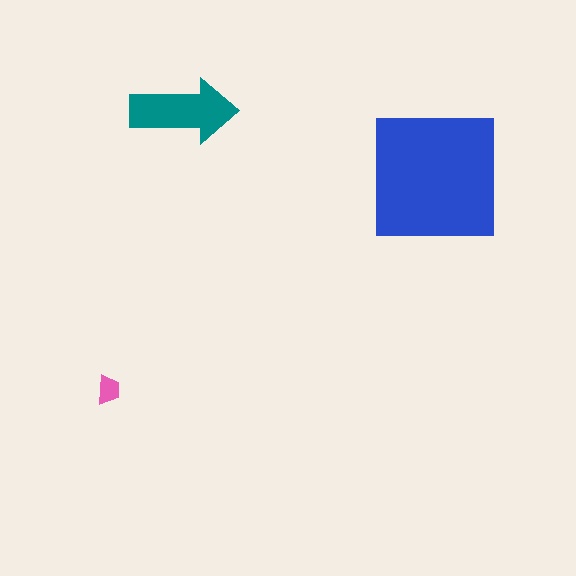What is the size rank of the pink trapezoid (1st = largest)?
3rd.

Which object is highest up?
The teal arrow is topmost.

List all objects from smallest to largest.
The pink trapezoid, the teal arrow, the blue square.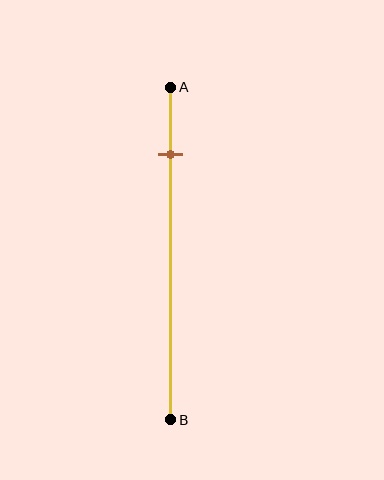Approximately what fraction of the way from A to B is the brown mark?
The brown mark is approximately 20% of the way from A to B.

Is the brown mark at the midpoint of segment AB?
No, the mark is at about 20% from A, not at the 50% midpoint.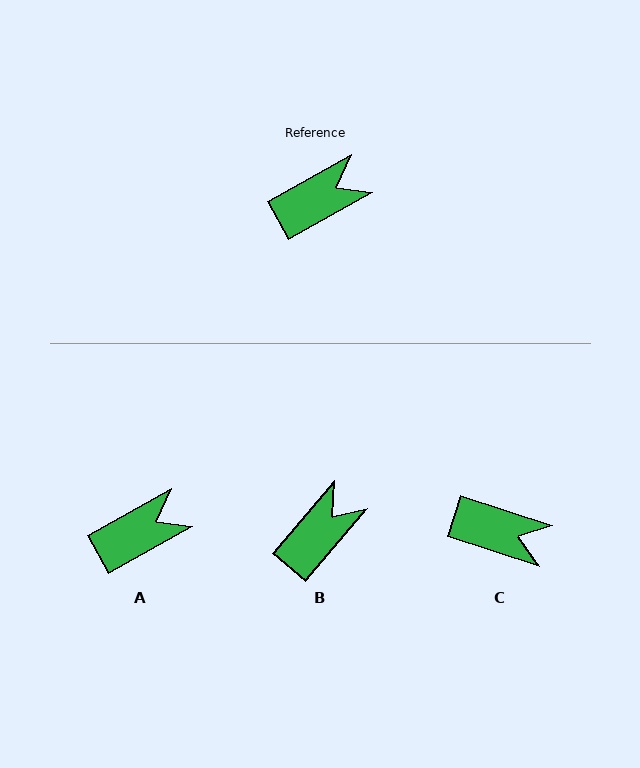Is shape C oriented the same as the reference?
No, it is off by about 47 degrees.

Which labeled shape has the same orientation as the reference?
A.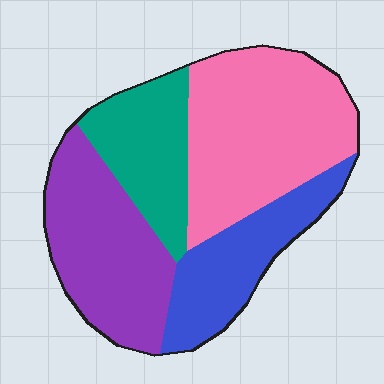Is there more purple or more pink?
Pink.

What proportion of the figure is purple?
Purple covers 27% of the figure.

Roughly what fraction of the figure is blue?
Blue covers around 20% of the figure.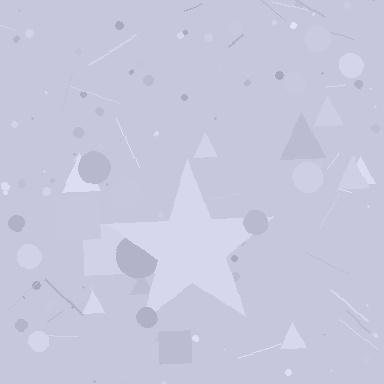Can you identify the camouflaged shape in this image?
The camouflaged shape is a star.